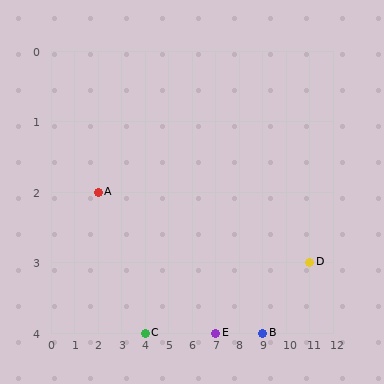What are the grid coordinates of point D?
Point D is at grid coordinates (11, 3).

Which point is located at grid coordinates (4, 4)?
Point C is at (4, 4).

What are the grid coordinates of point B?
Point B is at grid coordinates (9, 4).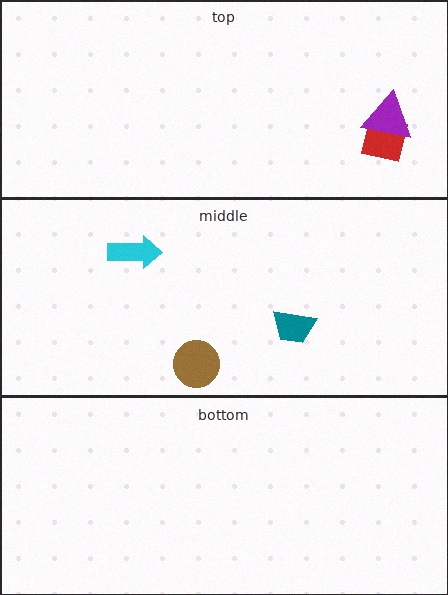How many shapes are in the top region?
2.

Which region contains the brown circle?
The middle region.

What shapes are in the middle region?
The cyan arrow, the brown circle, the teal trapezoid.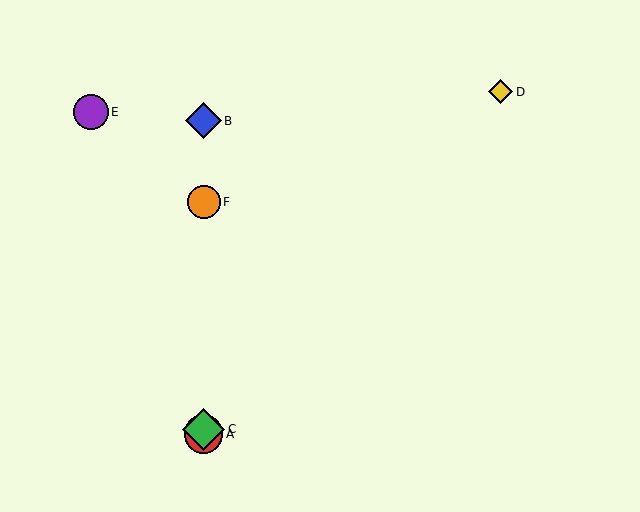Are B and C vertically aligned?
Yes, both are at x≈204.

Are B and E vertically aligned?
No, B is at x≈204 and E is at x≈91.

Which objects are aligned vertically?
Objects A, B, C, F are aligned vertically.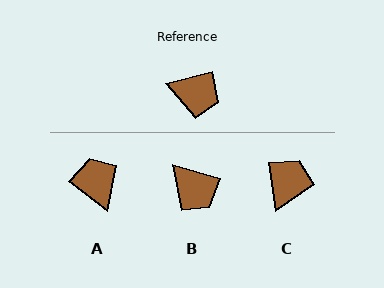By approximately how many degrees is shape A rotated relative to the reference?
Approximately 129 degrees counter-clockwise.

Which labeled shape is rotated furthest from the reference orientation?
A, about 129 degrees away.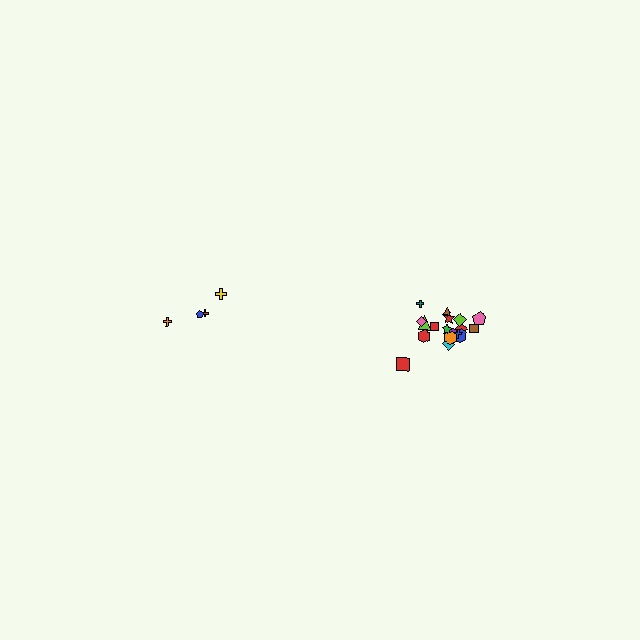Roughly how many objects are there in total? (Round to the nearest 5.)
Roughly 20 objects in total.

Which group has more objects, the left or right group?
The right group.